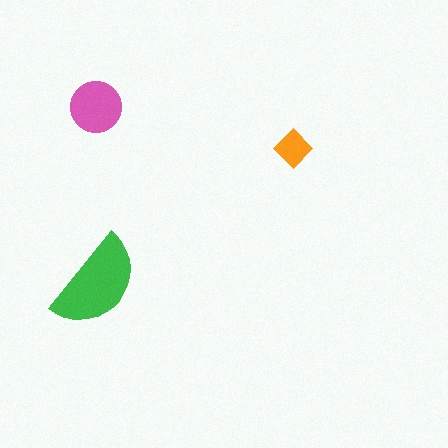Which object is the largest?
The green semicircle.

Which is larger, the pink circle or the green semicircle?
The green semicircle.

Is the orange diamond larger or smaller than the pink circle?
Smaller.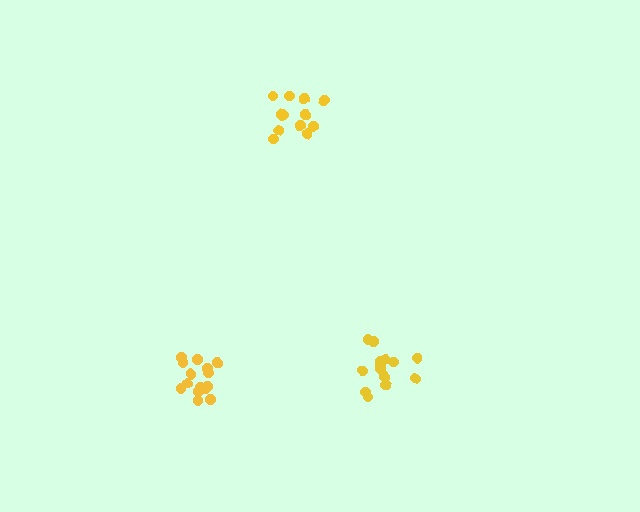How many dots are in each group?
Group 1: 13 dots, Group 2: 14 dots, Group 3: 15 dots (42 total).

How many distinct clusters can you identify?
There are 3 distinct clusters.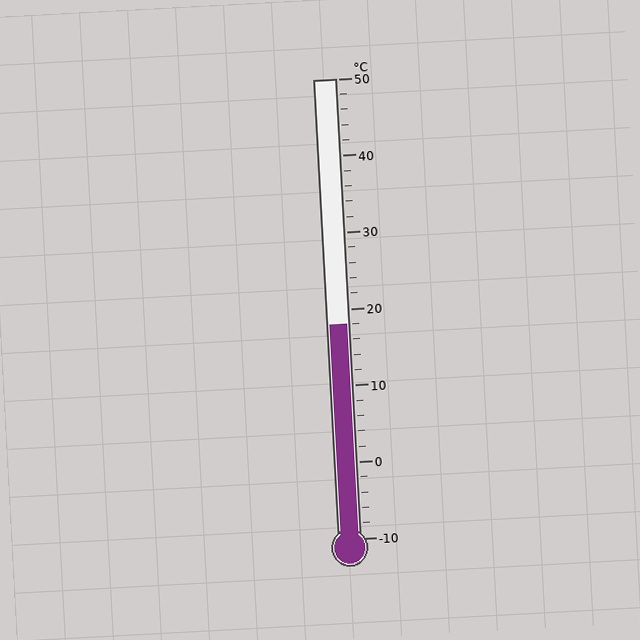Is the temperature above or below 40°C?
The temperature is below 40°C.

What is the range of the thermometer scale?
The thermometer scale ranges from -10°C to 50°C.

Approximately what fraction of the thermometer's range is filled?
The thermometer is filled to approximately 45% of its range.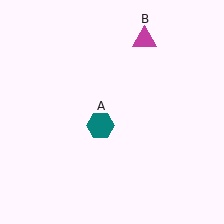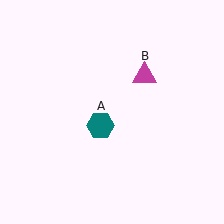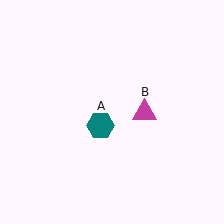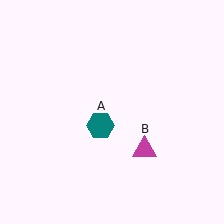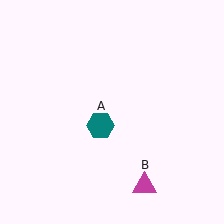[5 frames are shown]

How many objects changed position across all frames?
1 object changed position: magenta triangle (object B).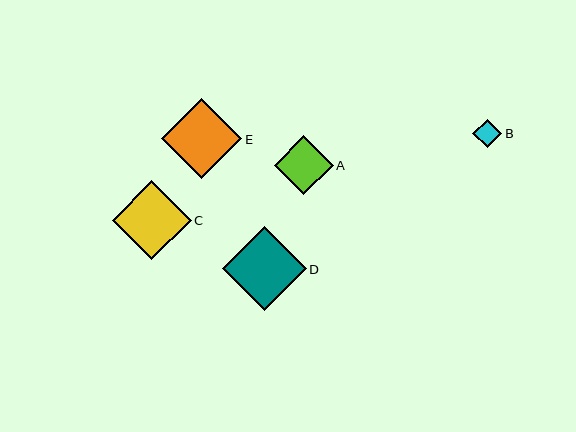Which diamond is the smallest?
Diamond B is the smallest with a size of approximately 29 pixels.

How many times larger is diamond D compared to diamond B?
Diamond D is approximately 2.9 times the size of diamond B.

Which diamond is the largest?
Diamond D is the largest with a size of approximately 84 pixels.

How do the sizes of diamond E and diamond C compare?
Diamond E and diamond C are approximately the same size.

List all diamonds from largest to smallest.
From largest to smallest: D, E, C, A, B.